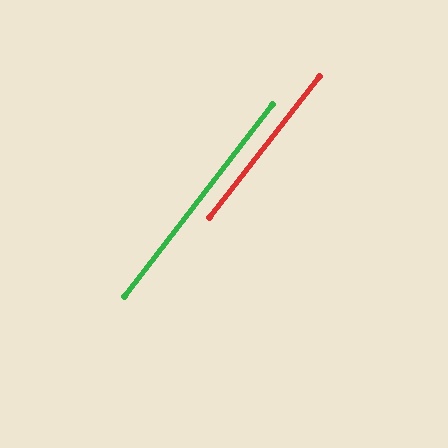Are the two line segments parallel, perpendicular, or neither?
Parallel — their directions differ by only 0.3°.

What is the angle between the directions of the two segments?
Approximately 0 degrees.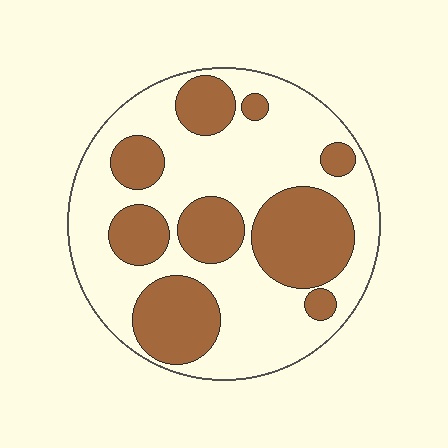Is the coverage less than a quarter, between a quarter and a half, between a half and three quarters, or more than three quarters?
Between a quarter and a half.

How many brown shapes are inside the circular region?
9.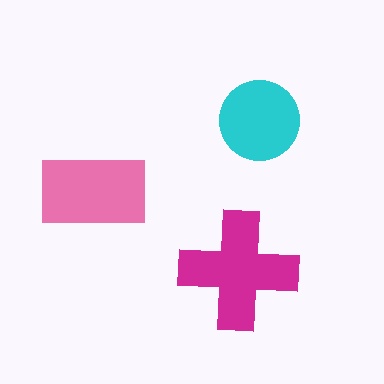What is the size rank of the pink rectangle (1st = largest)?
2nd.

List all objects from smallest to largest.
The cyan circle, the pink rectangle, the magenta cross.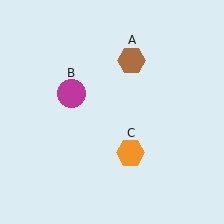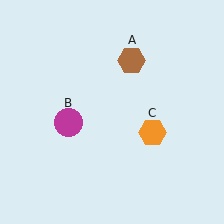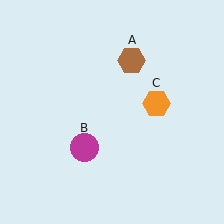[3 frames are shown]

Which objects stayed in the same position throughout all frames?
Brown hexagon (object A) remained stationary.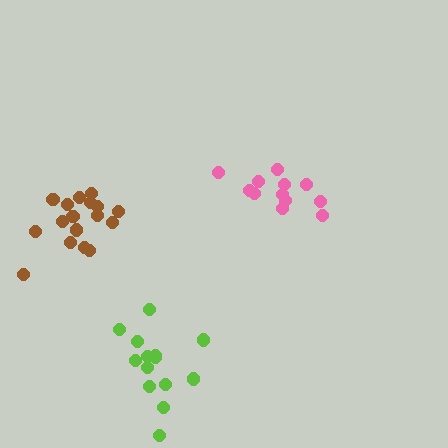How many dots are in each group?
Group 1: 12 dots, Group 2: 14 dots, Group 3: 17 dots (43 total).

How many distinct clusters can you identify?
There are 3 distinct clusters.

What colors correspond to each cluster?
The clusters are colored: pink, lime, brown.